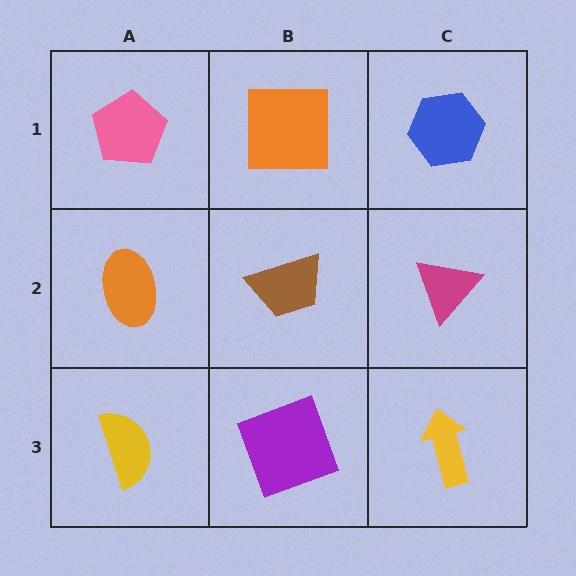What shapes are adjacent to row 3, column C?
A magenta triangle (row 2, column C), a purple square (row 3, column B).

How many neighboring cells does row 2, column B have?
4.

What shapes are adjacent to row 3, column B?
A brown trapezoid (row 2, column B), a yellow semicircle (row 3, column A), a yellow arrow (row 3, column C).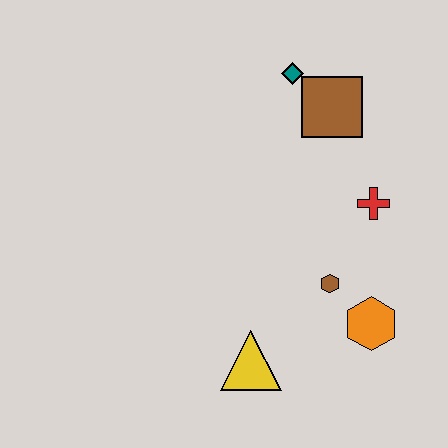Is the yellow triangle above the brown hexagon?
No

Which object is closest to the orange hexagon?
The brown hexagon is closest to the orange hexagon.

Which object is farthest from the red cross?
The yellow triangle is farthest from the red cross.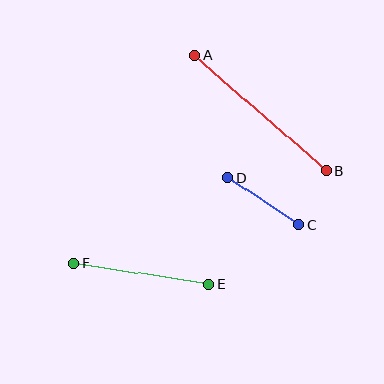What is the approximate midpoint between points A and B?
The midpoint is at approximately (260, 113) pixels.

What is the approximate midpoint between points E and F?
The midpoint is at approximately (141, 274) pixels.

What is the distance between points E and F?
The distance is approximately 137 pixels.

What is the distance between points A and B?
The distance is approximately 175 pixels.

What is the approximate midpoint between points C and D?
The midpoint is at approximately (263, 201) pixels.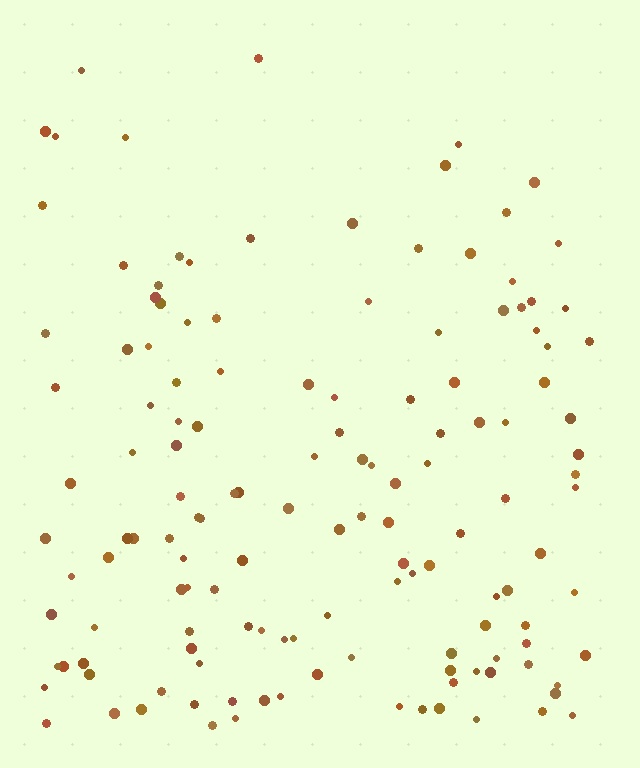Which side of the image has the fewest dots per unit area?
The top.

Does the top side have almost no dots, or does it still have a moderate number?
Still a moderate number, just noticeably fewer than the bottom.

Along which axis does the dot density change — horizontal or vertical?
Vertical.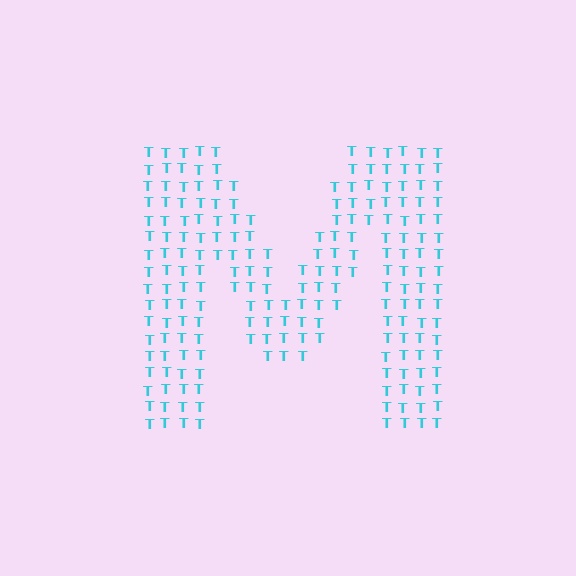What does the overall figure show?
The overall figure shows the letter M.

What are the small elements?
The small elements are letter T's.